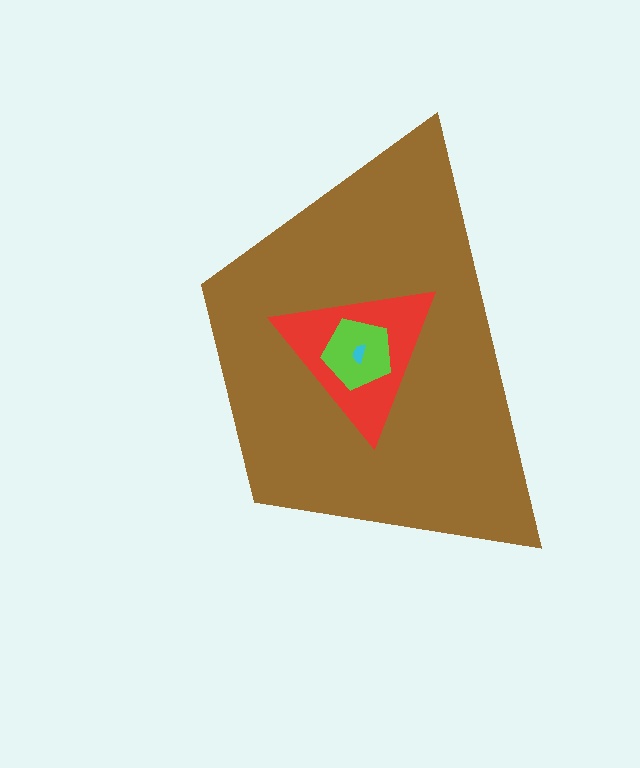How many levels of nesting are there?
4.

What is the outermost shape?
The brown trapezoid.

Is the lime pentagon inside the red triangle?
Yes.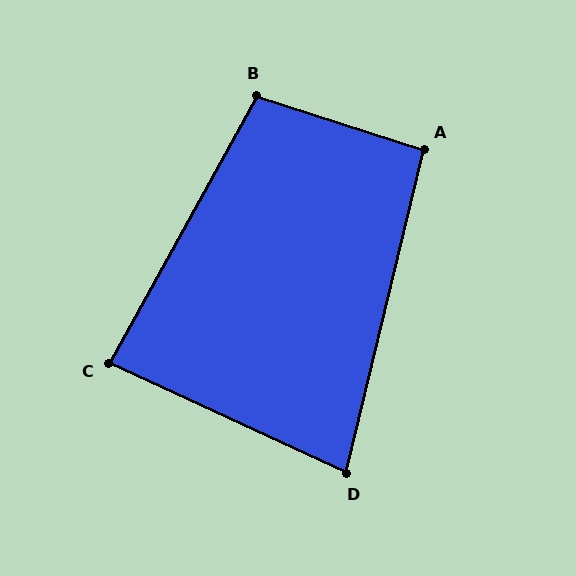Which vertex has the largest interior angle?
B, at approximately 101 degrees.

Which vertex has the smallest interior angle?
D, at approximately 79 degrees.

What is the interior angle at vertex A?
Approximately 94 degrees (approximately right).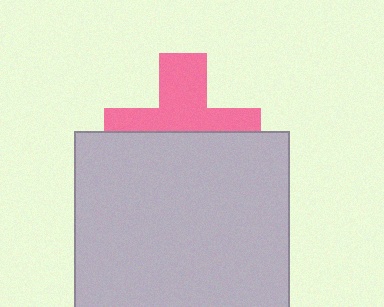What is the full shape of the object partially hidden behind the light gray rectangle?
The partially hidden object is a pink cross.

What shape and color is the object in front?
The object in front is a light gray rectangle.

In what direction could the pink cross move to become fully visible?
The pink cross could move up. That would shift it out from behind the light gray rectangle entirely.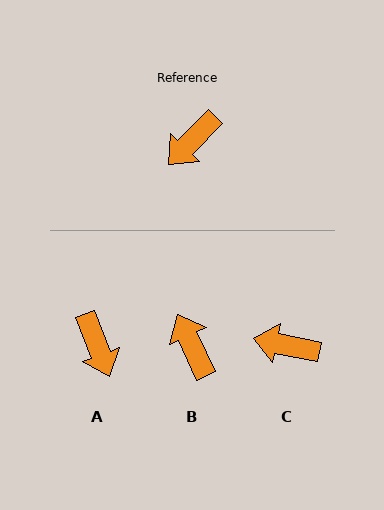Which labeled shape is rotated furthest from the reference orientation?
B, about 111 degrees away.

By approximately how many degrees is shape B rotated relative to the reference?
Approximately 111 degrees clockwise.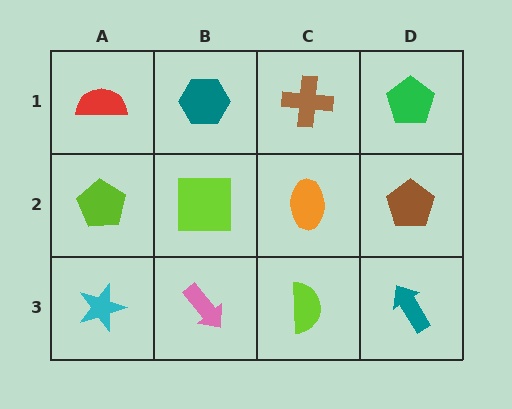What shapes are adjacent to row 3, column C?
An orange ellipse (row 2, column C), a pink arrow (row 3, column B), a teal arrow (row 3, column D).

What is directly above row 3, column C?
An orange ellipse.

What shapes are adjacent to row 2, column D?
A green pentagon (row 1, column D), a teal arrow (row 3, column D), an orange ellipse (row 2, column C).